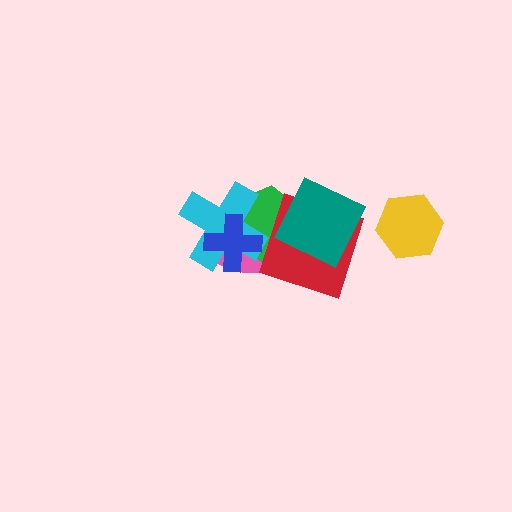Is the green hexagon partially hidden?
Yes, it is partially covered by another shape.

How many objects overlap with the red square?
3 objects overlap with the red square.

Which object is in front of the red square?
The teal diamond is in front of the red square.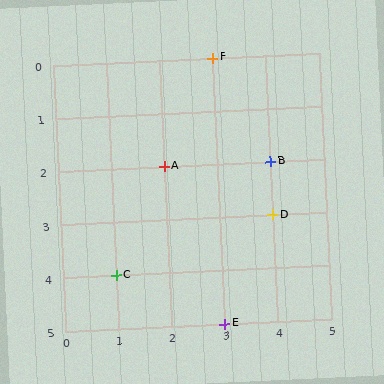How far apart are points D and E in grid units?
Points D and E are 1 column and 2 rows apart (about 2.2 grid units diagonally).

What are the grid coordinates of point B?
Point B is at grid coordinates (4, 2).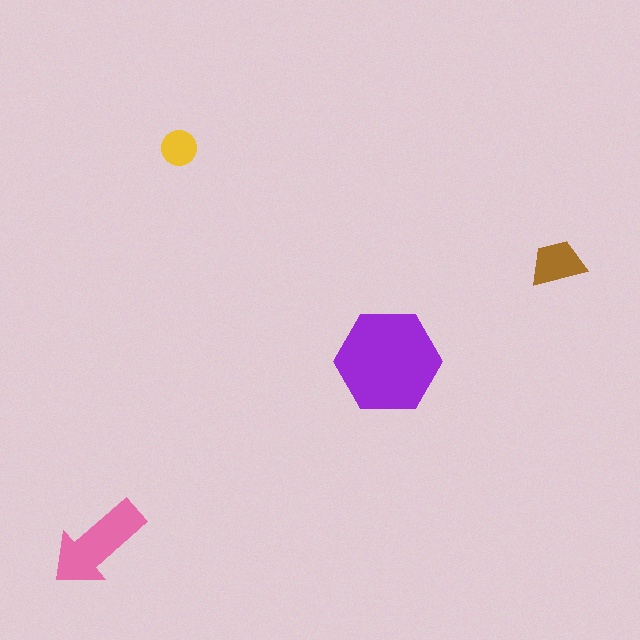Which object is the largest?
The purple hexagon.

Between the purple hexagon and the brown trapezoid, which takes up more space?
The purple hexagon.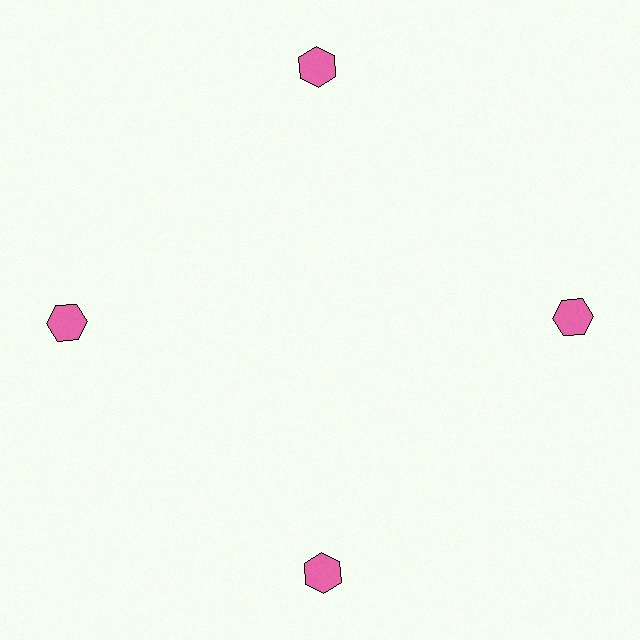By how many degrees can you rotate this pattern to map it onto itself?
The pattern maps onto itself every 90 degrees of rotation.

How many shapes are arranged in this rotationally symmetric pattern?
There are 4 shapes, arranged in 4 groups of 1.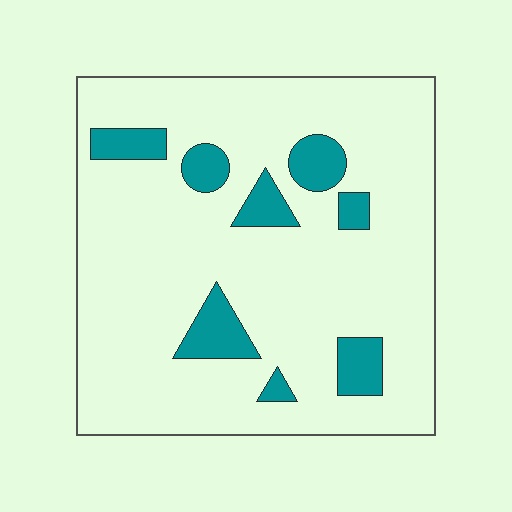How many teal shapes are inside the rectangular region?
8.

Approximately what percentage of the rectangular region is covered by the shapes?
Approximately 15%.